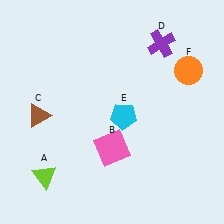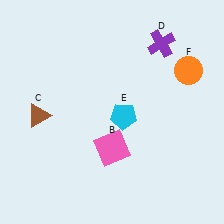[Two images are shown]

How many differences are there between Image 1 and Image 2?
There is 1 difference between the two images.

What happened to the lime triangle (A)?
The lime triangle (A) was removed in Image 2. It was in the bottom-left area of Image 1.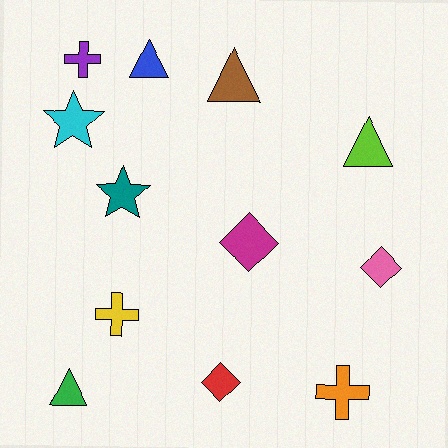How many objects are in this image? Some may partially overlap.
There are 12 objects.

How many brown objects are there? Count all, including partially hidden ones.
There is 1 brown object.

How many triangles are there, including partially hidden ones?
There are 4 triangles.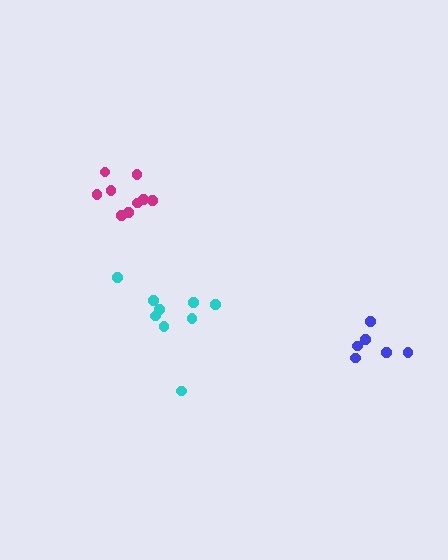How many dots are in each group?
Group 1: 9 dots, Group 2: 6 dots, Group 3: 9 dots (24 total).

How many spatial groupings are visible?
There are 3 spatial groupings.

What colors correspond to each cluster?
The clusters are colored: cyan, blue, magenta.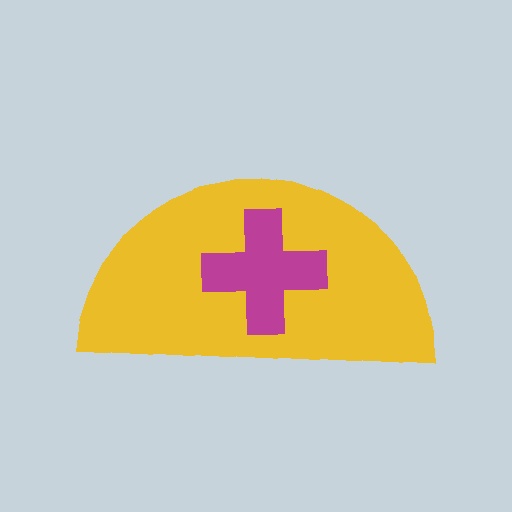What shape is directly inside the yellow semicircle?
The magenta cross.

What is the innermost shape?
The magenta cross.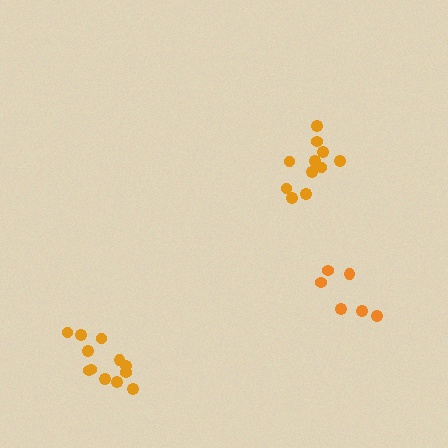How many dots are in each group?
Group 1: 11 dots, Group 2: 6 dots, Group 3: 12 dots (29 total).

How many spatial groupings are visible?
There are 3 spatial groupings.